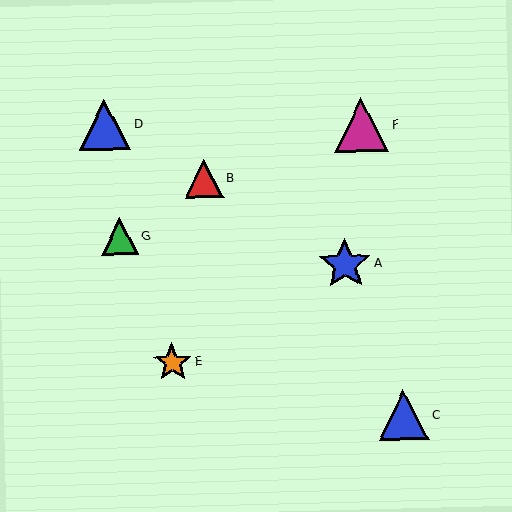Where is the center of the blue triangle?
The center of the blue triangle is at (404, 415).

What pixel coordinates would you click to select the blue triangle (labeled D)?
Click at (105, 125) to select the blue triangle D.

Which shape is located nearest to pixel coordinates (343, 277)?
The blue star (labeled A) at (345, 264) is nearest to that location.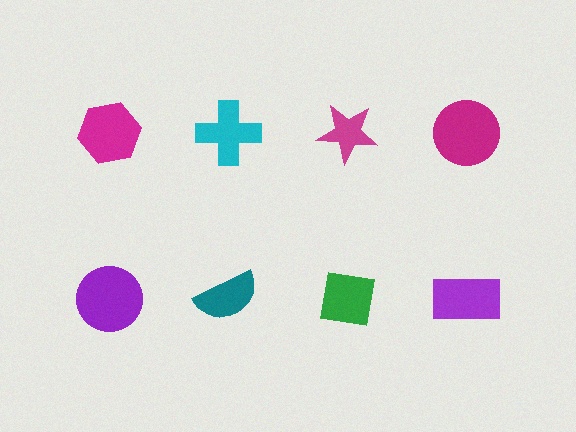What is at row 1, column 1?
A magenta hexagon.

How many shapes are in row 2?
4 shapes.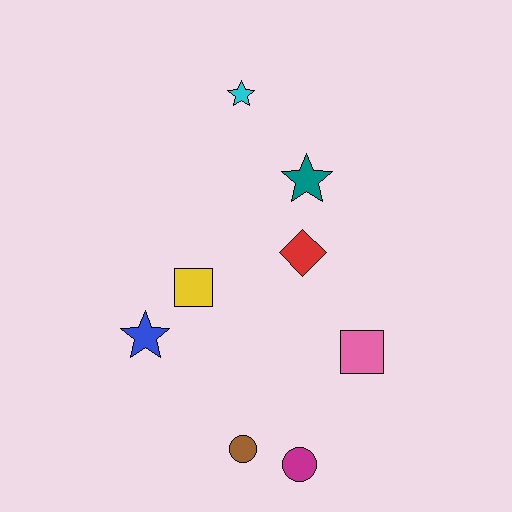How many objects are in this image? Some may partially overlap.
There are 8 objects.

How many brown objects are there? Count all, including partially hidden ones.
There is 1 brown object.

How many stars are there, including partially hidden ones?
There are 3 stars.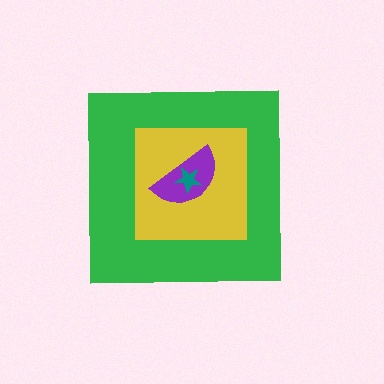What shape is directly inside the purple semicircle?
The teal star.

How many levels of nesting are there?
4.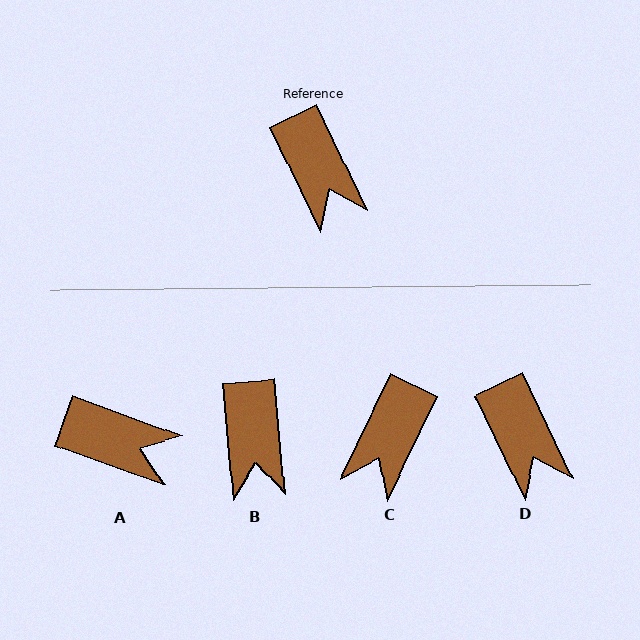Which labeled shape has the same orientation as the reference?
D.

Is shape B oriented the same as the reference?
No, it is off by about 21 degrees.